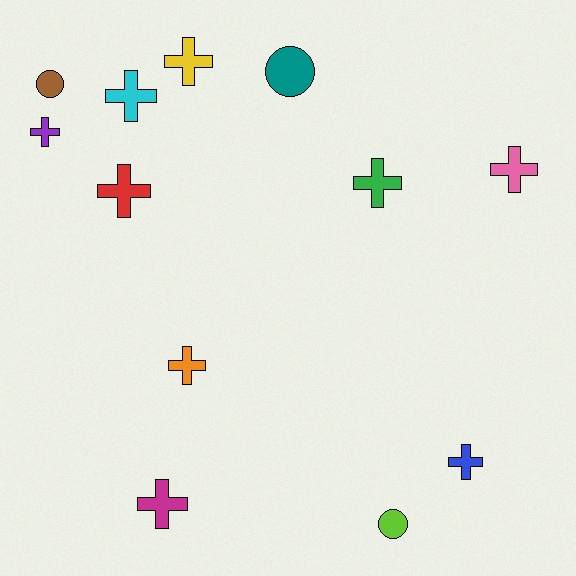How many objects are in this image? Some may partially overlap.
There are 12 objects.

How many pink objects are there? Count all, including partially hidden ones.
There is 1 pink object.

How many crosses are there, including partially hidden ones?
There are 9 crosses.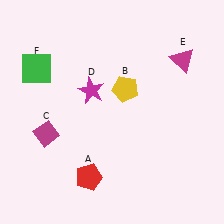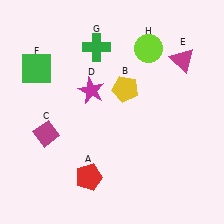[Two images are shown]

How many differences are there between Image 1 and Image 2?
There are 2 differences between the two images.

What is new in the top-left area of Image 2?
A green cross (G) was added in the top-left area of Image 2.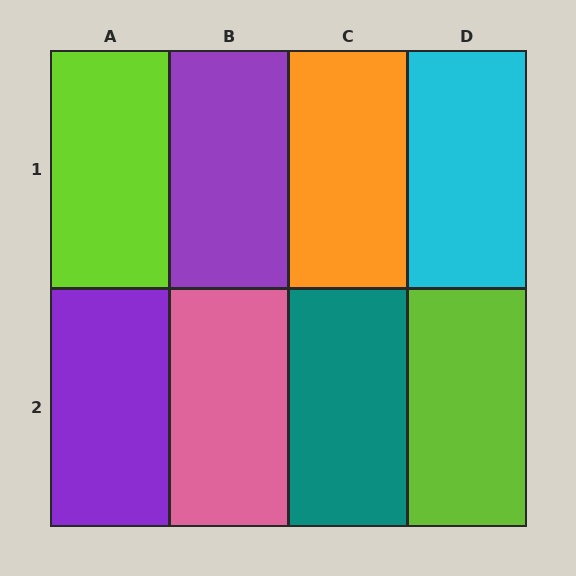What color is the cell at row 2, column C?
Teal.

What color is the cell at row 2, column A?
Purple.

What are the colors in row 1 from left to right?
Lime, purple, orange, cyan.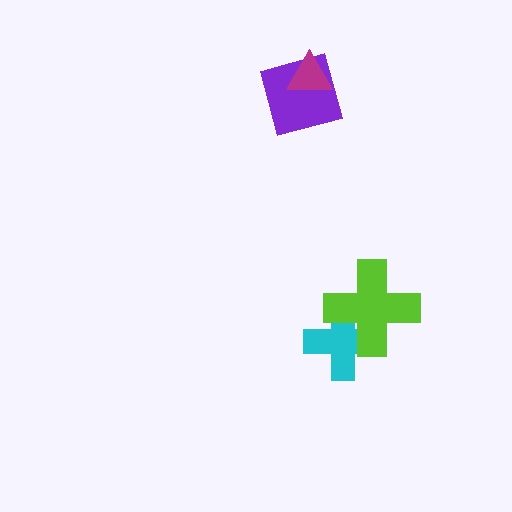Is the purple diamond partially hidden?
Yes, it is partially covered by another shape.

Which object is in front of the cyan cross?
The lime cross is in front of the cyan cross.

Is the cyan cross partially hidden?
Yes, it is partially covered by another shape.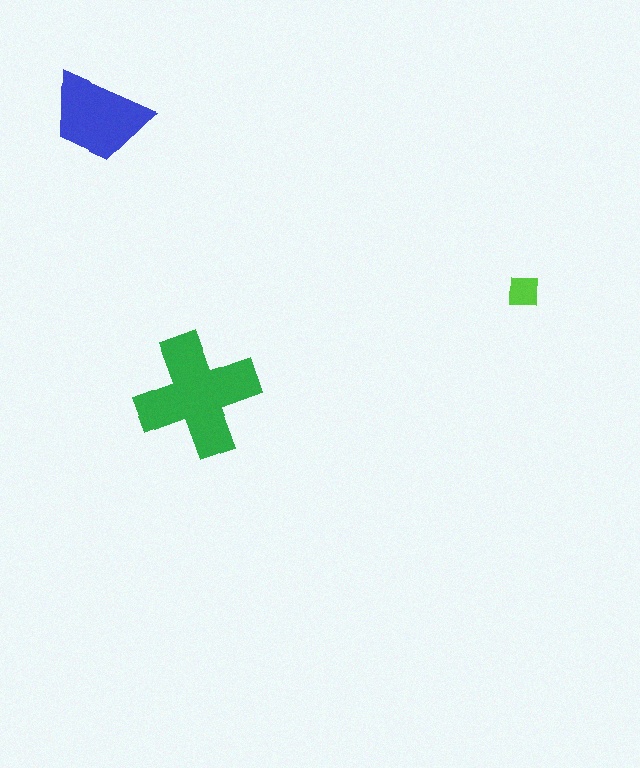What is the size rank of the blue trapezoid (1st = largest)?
2nd.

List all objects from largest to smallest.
The green cross, the blue trapezoid, the lime square.